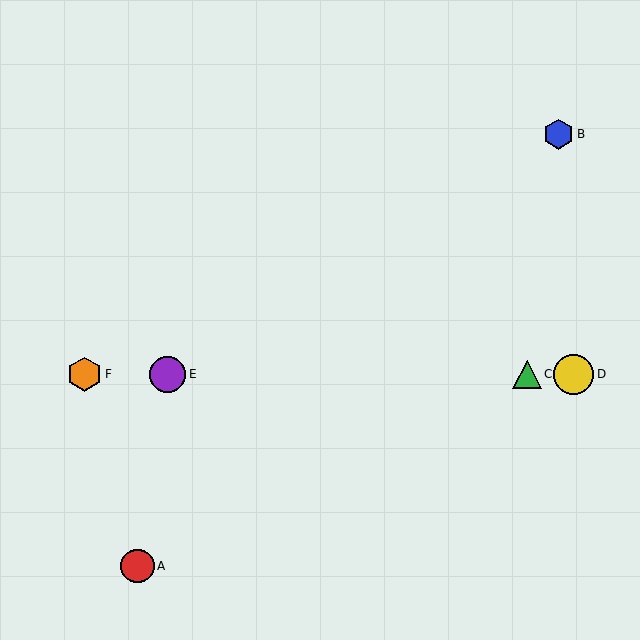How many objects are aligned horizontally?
4 objects (C, D, E, F) are aligned horizontally.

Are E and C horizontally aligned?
Yes, both are at y≈374.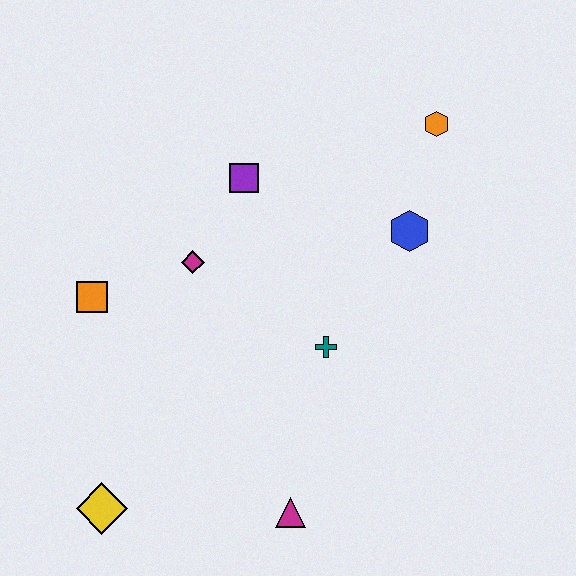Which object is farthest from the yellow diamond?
The orange hexagon is farthest from the yellow diamond.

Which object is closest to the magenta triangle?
The teal cross is closest to the magenta triangle.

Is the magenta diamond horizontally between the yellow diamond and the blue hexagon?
Yes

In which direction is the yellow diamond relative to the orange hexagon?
The yellow diamond is below the orange hexagon.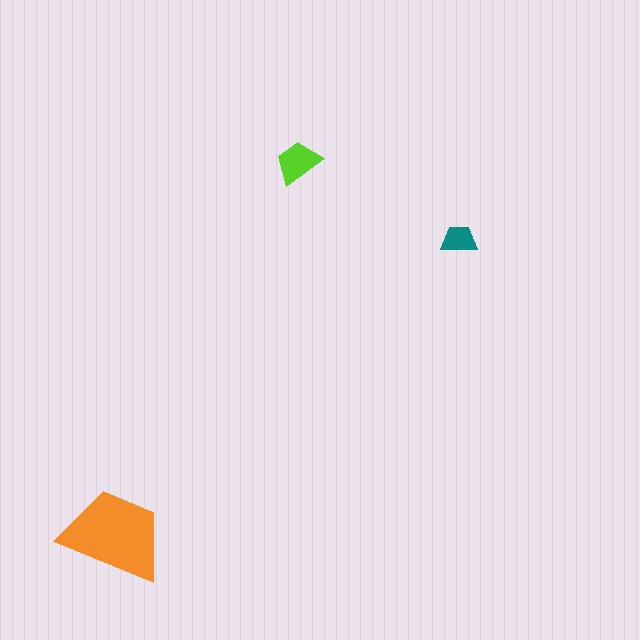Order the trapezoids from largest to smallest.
the orange one, the lime one, the teal one.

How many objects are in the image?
There are 3 objects in the image.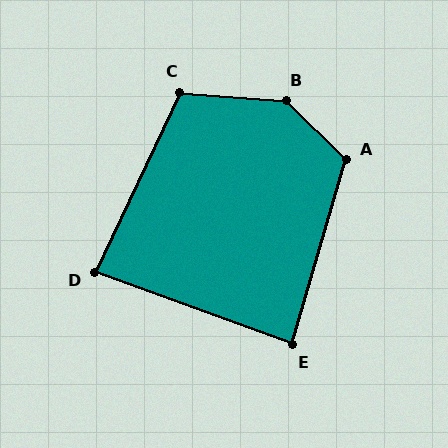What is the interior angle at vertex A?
Approximately 118 degrees (obtuse).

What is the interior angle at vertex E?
Approximately 87 degrees (approximately right).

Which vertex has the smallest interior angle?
D, at approximately 85 degrees.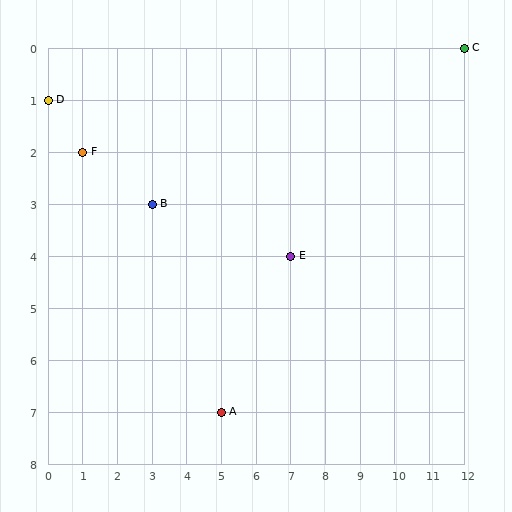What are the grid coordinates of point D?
Point D is at grid coordinates (0, 1).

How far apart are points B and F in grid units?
Points B and F are 2 columns and 1 row apart (about 2.2 grid units diagonally).